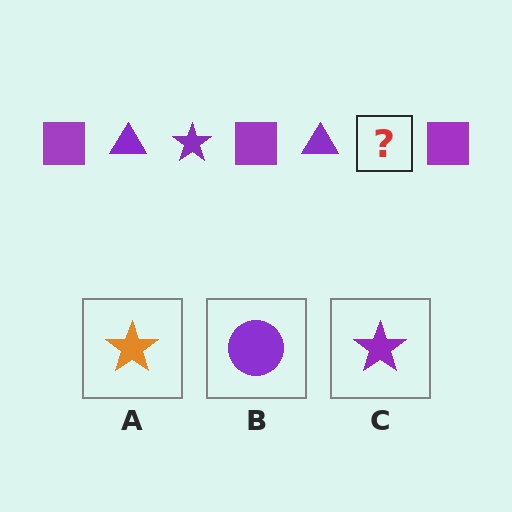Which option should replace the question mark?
Option C.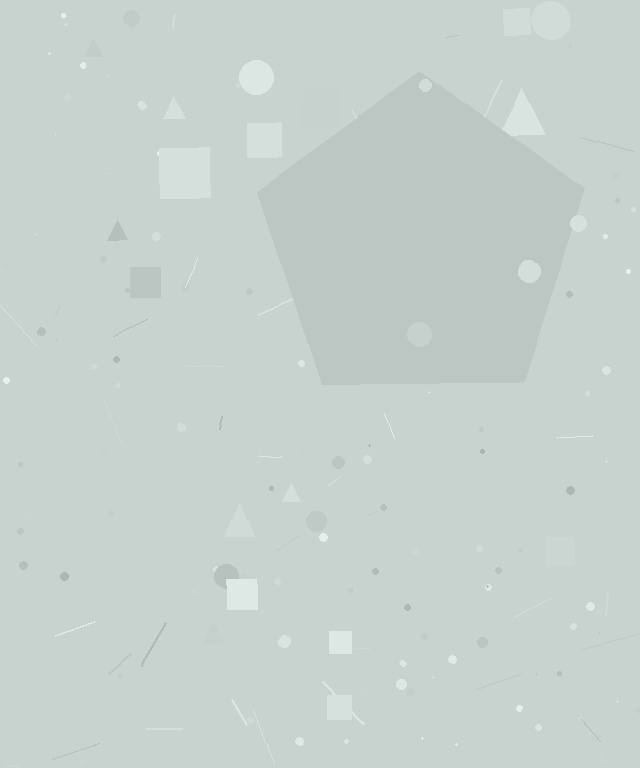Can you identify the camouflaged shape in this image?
The camouflaged shape is a pentagon.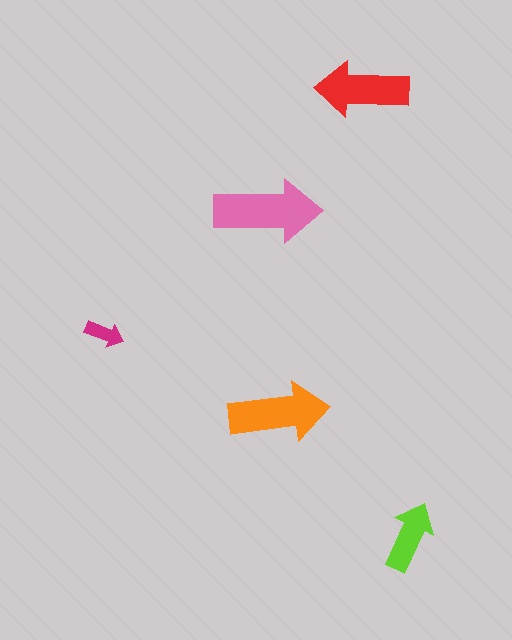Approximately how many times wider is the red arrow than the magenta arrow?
About 2.5 times wider.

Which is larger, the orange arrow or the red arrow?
The orange one.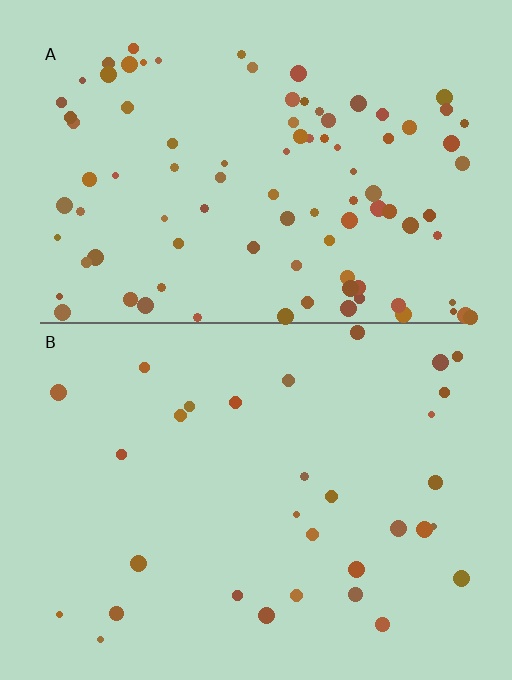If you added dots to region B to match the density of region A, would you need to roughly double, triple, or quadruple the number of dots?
Approximately triple.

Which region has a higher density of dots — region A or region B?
A (the top).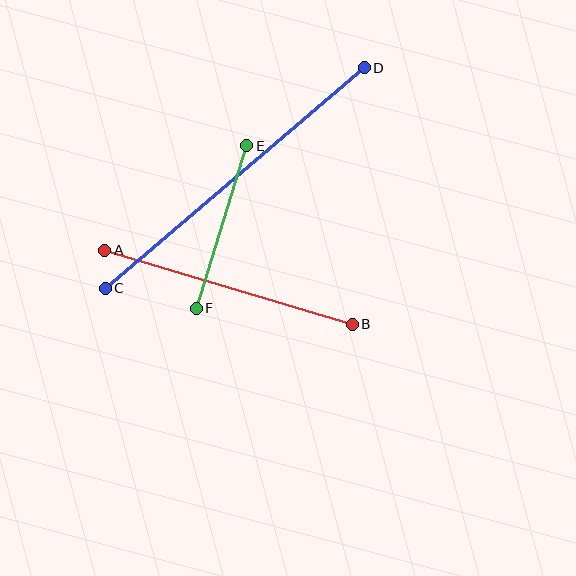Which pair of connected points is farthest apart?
Points C and D are farthest apart.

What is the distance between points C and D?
The distance is approximately 340 pixels.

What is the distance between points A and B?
The distance is approximately 259 pixels.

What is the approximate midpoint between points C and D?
The midpoint is at approximately (235, 178) pixels.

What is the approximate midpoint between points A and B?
The midpoint is at approximately (229, 287) pixels.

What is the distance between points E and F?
The distance is approximately 170 pixels.